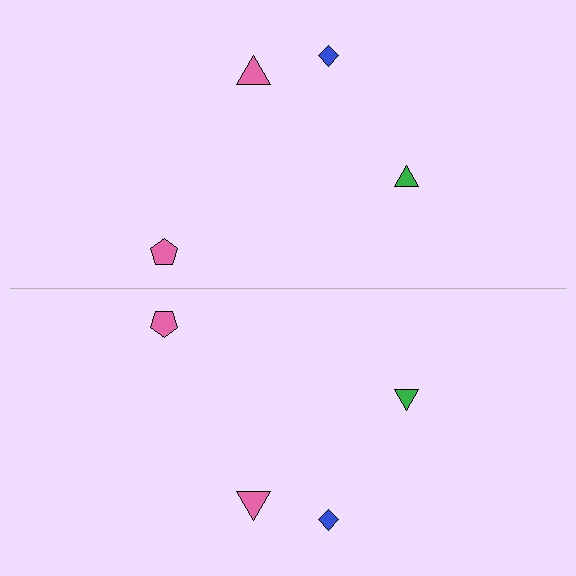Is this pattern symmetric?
Yes, this pattern has bilateral (reflection) symmetry.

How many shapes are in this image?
There are 8 shapes in this image.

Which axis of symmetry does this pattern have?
The pattern has a horizontal axis of symmetry running through the center of the image.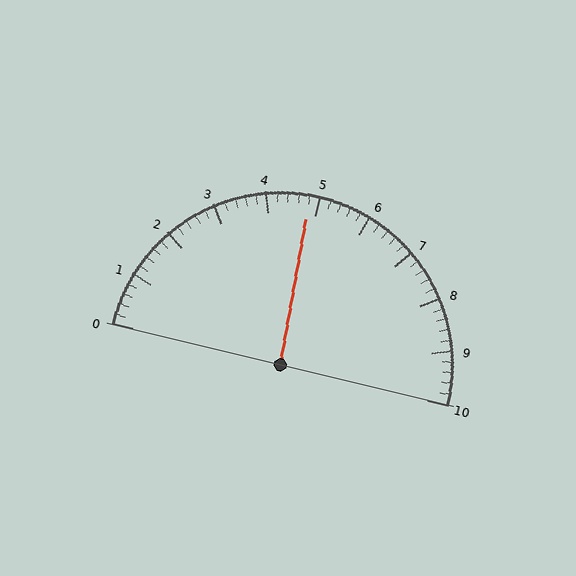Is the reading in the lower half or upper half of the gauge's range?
The reading is in the lower half of the range (0 to 10).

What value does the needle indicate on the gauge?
The needle indicates approximately 4.8.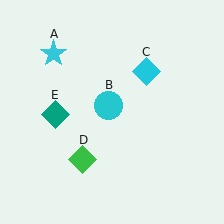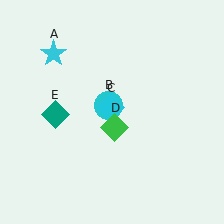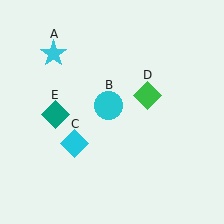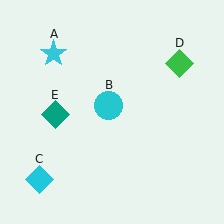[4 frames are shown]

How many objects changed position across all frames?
2 objects changed position: cyan diamond (object C), green diamond (object D).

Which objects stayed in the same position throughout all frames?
Cyan star (object A) and cyan circle (object B) and teal diamond (object E) remained stationary.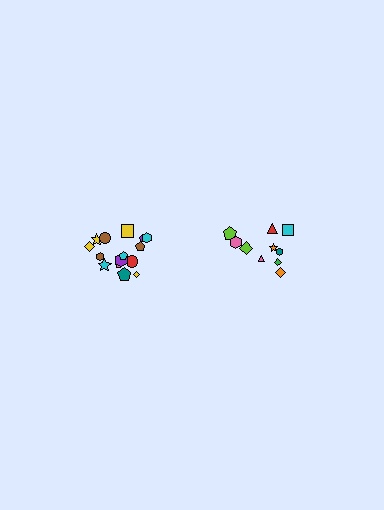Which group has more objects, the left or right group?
The left group.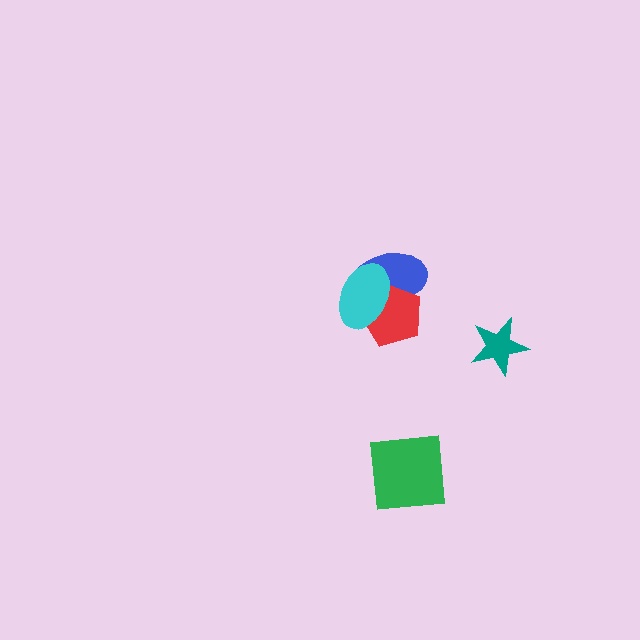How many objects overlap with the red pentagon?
2 objects overlap with the red pentagon.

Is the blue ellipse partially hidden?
Yes, it is partially covered by another shape.